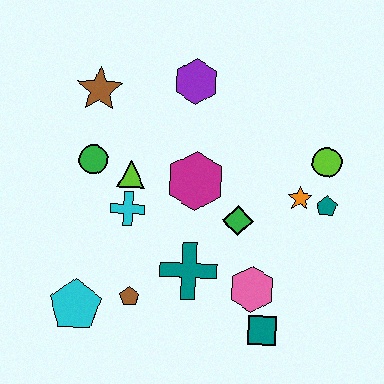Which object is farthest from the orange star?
The cyan pentagon is farthest from the orange star.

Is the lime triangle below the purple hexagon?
Yes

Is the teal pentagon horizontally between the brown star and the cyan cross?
No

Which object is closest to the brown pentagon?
The cyan pentagon is closest to the brown pentagon.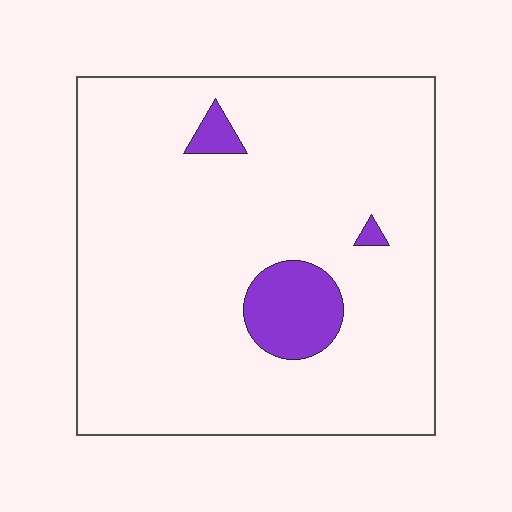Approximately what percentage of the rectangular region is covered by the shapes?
Approximately 10%.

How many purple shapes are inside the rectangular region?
3.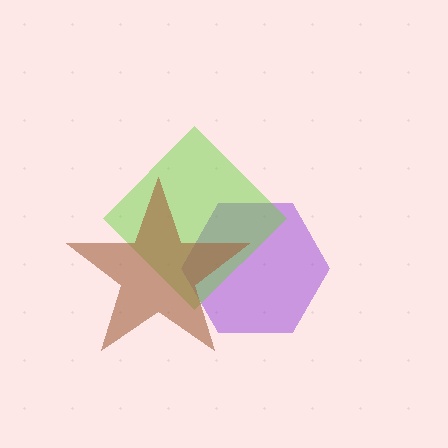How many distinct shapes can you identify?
There are 3 distinct shapes: a purple hexagon, a lime diamond, a brown star.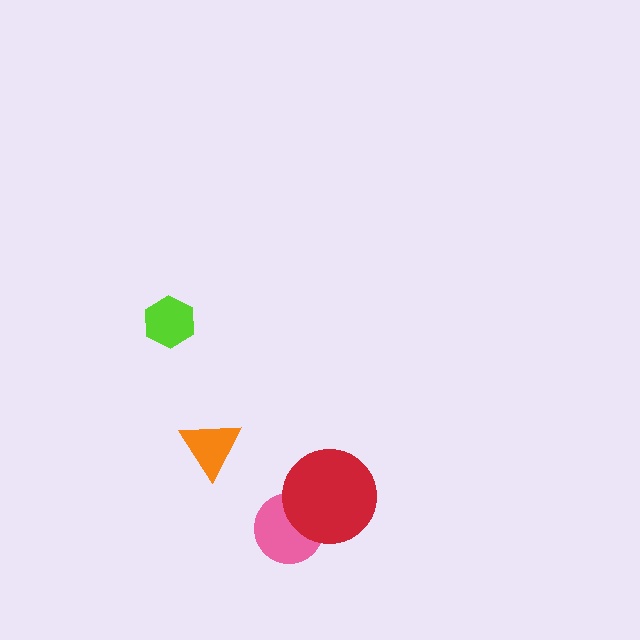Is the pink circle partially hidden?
Yes, it is partially covered by another shape.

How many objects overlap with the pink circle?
1 object overlaps with the pink circle.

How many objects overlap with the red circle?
1 object overlaps with the red circle.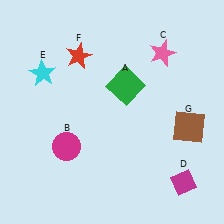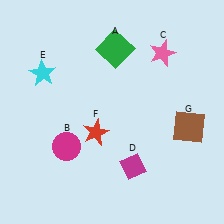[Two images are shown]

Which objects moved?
The objects that moved are: the green square (A), the magenta diamond (D), the red star (F).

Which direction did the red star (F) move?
The red star (F) moved down.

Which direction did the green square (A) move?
The green square (A) moved up.